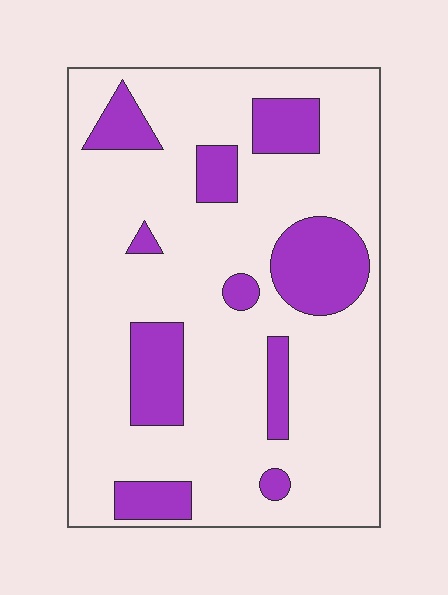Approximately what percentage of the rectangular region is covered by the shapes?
Approximately 20%.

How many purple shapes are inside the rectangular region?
10.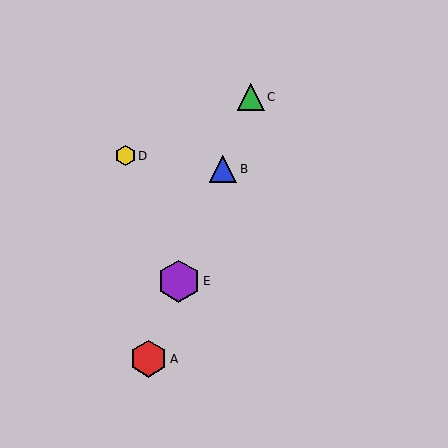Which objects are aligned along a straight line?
Objects A, B, C, E are aligned along a straight line.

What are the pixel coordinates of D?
Object D is at (125, 156).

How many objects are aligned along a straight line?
4 objects (A, B, C, E) are aligned along a straight line.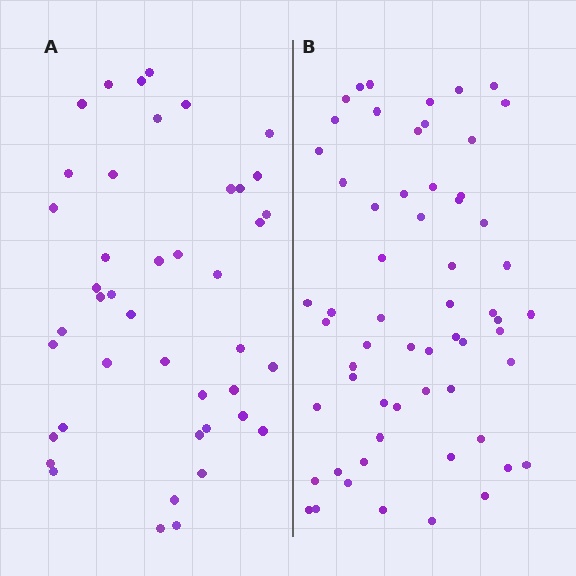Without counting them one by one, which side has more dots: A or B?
Region B (the right region) has more dots.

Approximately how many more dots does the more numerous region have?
Region B has approximately 15 more dots than region A.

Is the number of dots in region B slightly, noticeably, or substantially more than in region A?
Region B has noticeably more, but not dramatically so. The ratio is roughly 1.4 to 1.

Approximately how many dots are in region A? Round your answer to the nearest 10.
About 40 dots. (The exact count is 43, which rounds to 40.)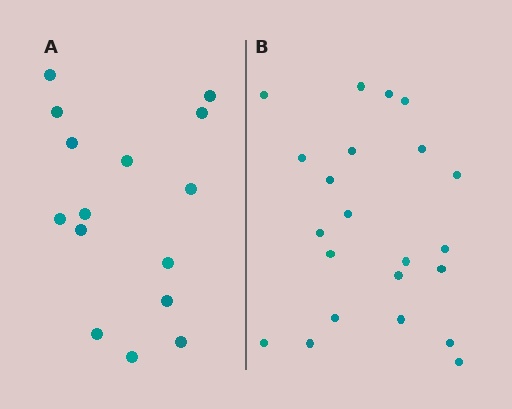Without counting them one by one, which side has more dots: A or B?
Region B (the right region) has more dots.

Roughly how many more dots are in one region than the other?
Region B has roughly 8 or so more dots than region A.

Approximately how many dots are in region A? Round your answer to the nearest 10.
About 20 dots. (The exact count is 15, which rounds to 20.)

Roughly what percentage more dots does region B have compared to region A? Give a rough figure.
About 45% more.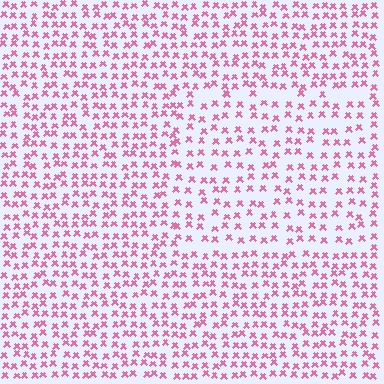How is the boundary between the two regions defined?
The boundary is defined by a change in element density (approximately 1.5x ratio). All elements are the same color, size, and shape.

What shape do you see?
I see a rectangle.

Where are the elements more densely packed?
The elements are more densely packed outside the rectangle boundary.